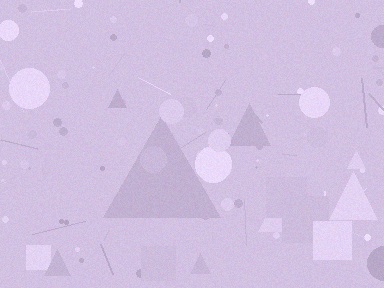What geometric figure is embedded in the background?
A triangle is embedded in the background.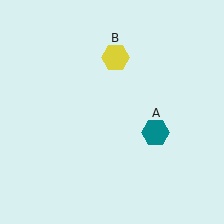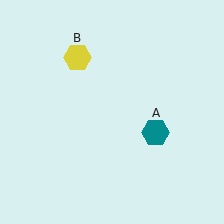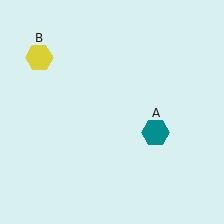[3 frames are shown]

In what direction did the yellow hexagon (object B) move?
The yellow hexagon (object B) moved left.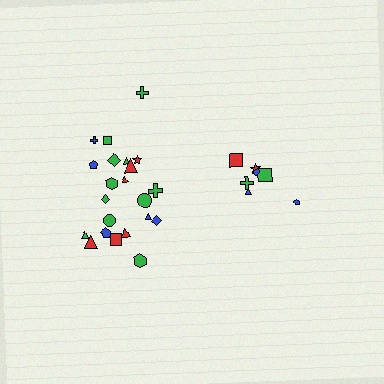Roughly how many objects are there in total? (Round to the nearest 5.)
Roughly 30 objects in total.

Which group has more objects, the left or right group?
The left group.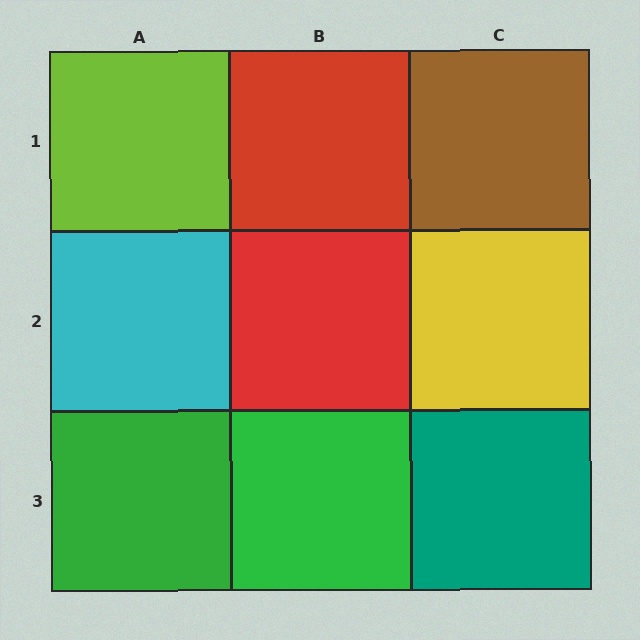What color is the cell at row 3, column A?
Green.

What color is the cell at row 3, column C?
Teal.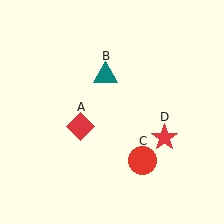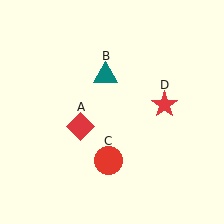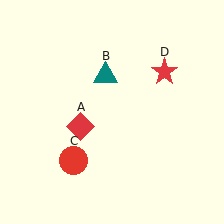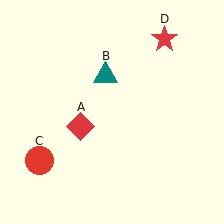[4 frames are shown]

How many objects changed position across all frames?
2 objects changed position: red circle (object C), red star (object D).